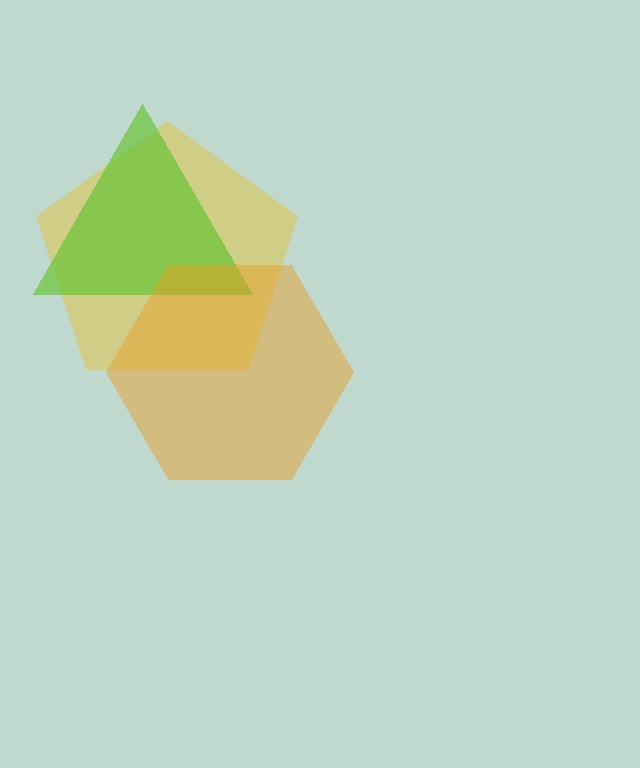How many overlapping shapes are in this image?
There are 3 overlapping shapes in the image.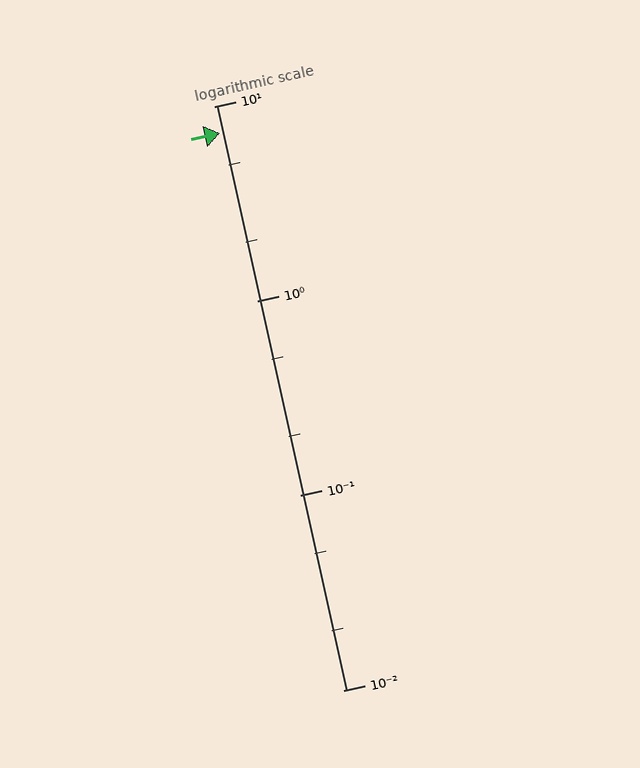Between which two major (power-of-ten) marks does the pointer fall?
The pointer is between 1 and 10.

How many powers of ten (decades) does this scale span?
The scale spans 3 decades, from 0.01 to 10.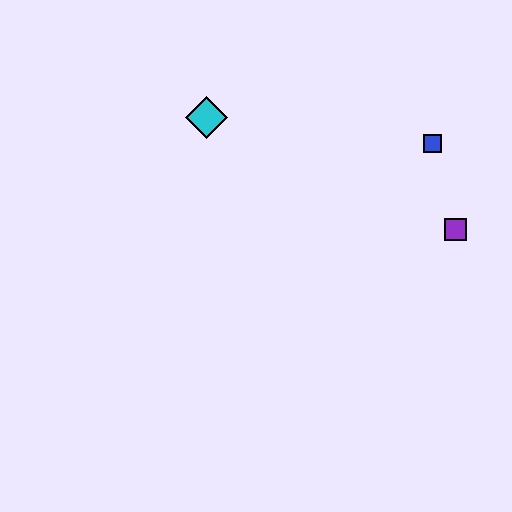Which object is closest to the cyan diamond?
The blue square is closest to the cyan diamond.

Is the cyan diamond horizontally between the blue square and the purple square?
No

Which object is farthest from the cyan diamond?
The purple square is farthest from the cyan diamond.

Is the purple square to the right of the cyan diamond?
Yes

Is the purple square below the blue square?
Yes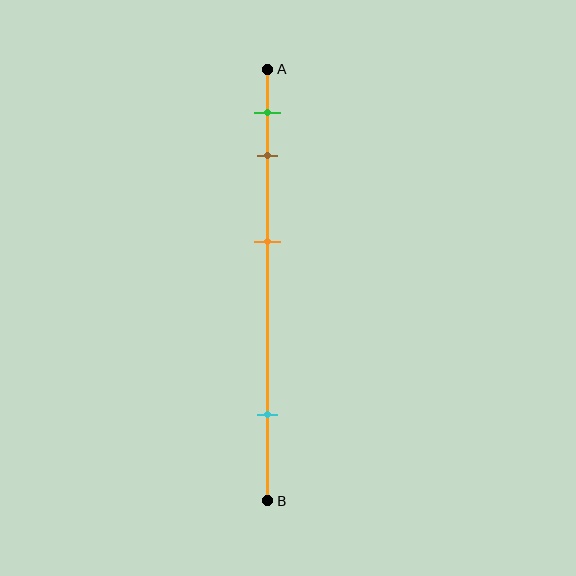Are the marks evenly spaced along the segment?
No, the marks are not evenly spaced.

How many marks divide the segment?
There are 4 marks dividing the segment.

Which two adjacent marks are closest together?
The green and brown marks are the closest adjacent pair.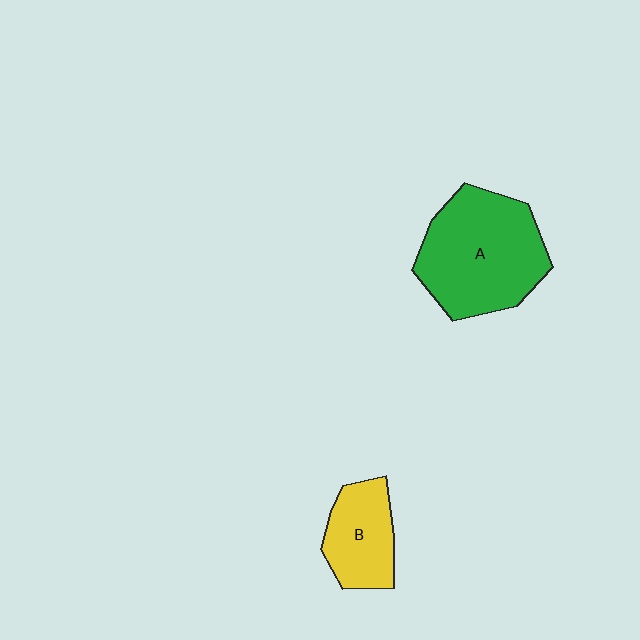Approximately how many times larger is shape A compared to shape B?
Approximately 2.0 times.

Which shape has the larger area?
Shape A (green).